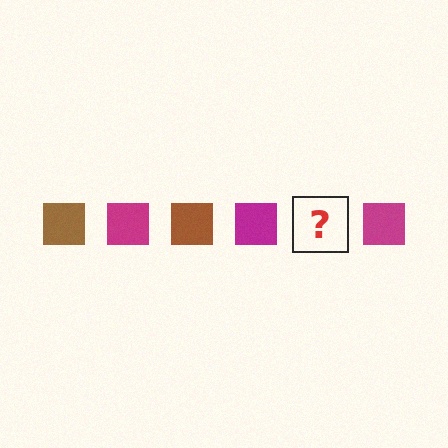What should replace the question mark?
The question mark should be replaced with a brown square.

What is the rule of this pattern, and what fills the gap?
The rule is that the pattern cycles through brown, magenta squares. The gap should be filled with a brown square.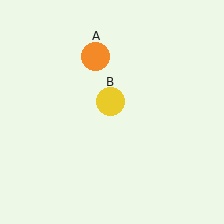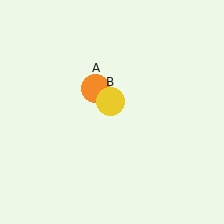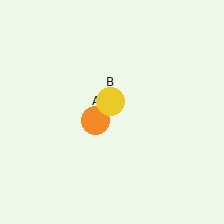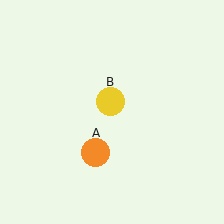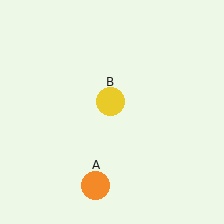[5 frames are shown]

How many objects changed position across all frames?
1 object changed position: orange circle (object A).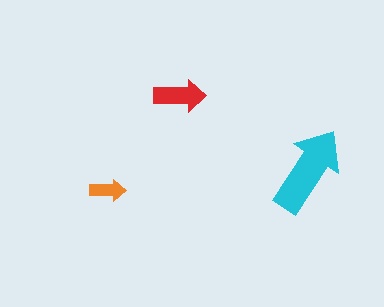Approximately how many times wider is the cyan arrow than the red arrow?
About 1.5 times wider.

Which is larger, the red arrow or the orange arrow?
The red one.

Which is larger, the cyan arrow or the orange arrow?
The cyan one.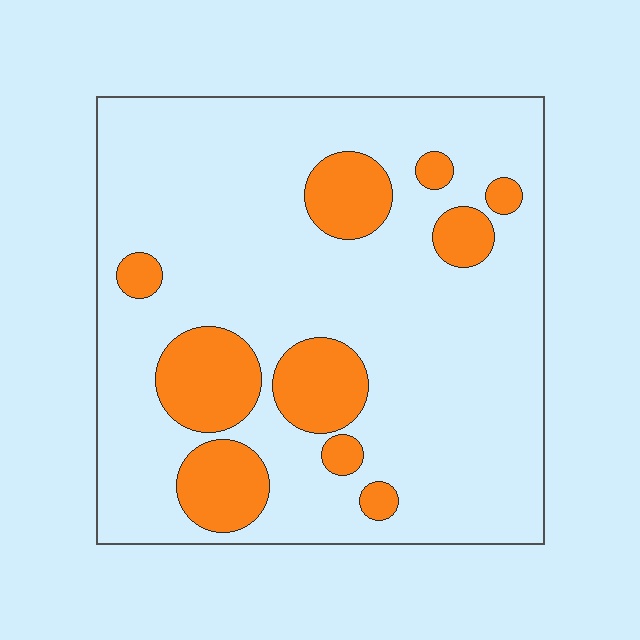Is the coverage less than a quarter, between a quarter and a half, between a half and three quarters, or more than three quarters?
Less than a quarter.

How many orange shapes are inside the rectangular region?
10.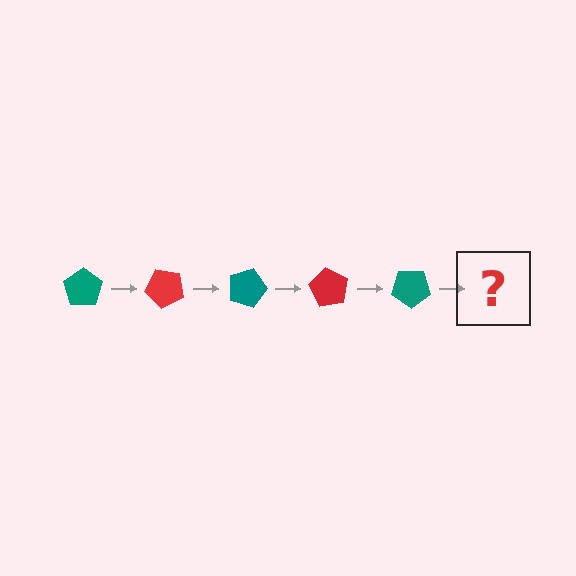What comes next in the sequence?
The next element should be a red pentagon, rotated 225 degrees from the start.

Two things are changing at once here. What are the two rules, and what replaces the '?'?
The two rules are that it rotates 45 degrees each step and the color cycles through teal and red. The '?' should be a red pentagon, rotated 225 degrees from the start.